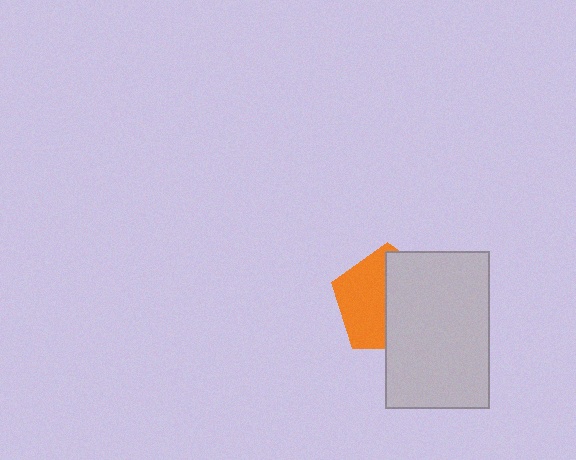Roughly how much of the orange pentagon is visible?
About half of it is visible (roughly 48%).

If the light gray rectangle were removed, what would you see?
You would see the complete orange pentagon.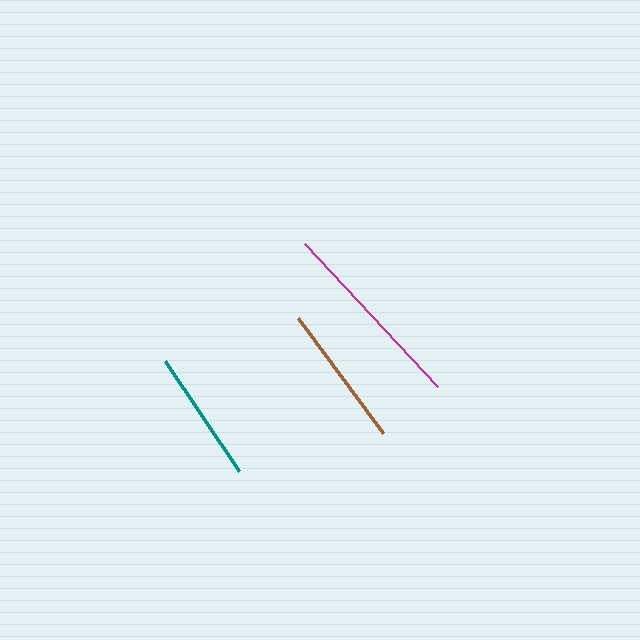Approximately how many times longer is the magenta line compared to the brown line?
The magenta line is approximately 1.4 times the length of the brown line.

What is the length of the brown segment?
The brown segment is approximately 143 pixels long.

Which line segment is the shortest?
The teal line is the shortest at approximately 133 pixels.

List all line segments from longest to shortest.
From longest to shortest: magenta, brown, teal.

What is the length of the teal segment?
The teal segment is approximately 133 pixels long.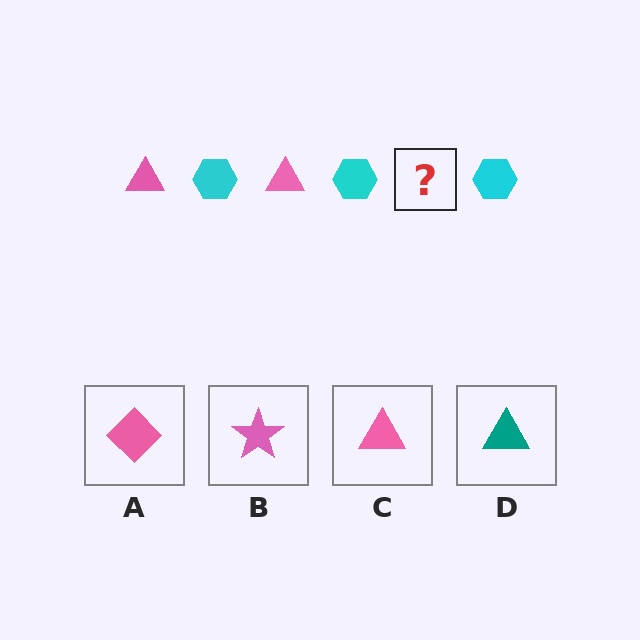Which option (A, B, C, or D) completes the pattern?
C.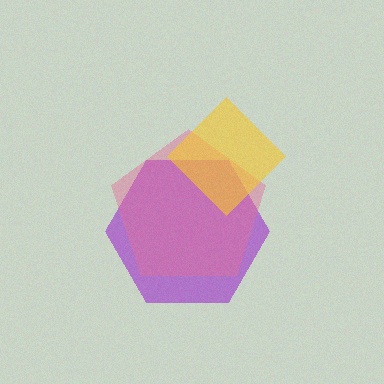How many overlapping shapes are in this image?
There are 3 overlapping shapes in the image.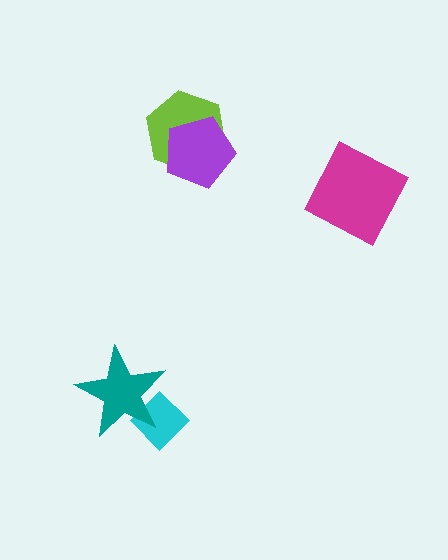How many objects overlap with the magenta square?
0 objects overlap with the magenta square.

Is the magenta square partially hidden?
No, no other shape covers it.